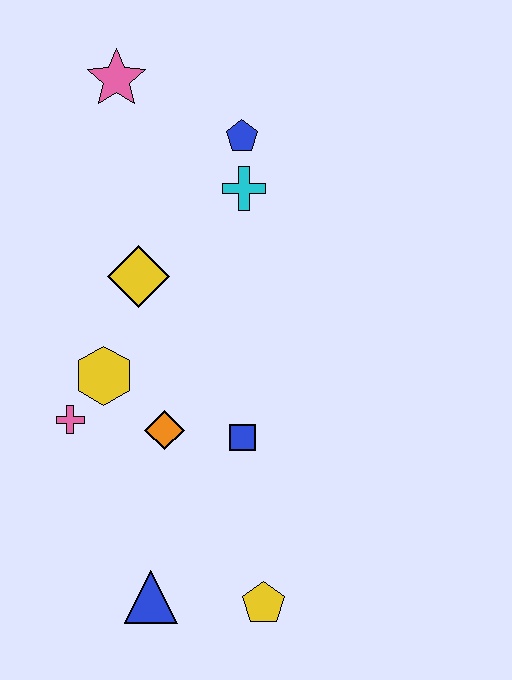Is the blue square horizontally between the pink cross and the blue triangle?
No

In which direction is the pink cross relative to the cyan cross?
The pink cross is below the cyan cross.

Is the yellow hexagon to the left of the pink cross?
No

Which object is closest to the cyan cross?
The blue pentagon is closest to the cyan cross.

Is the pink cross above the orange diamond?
Yes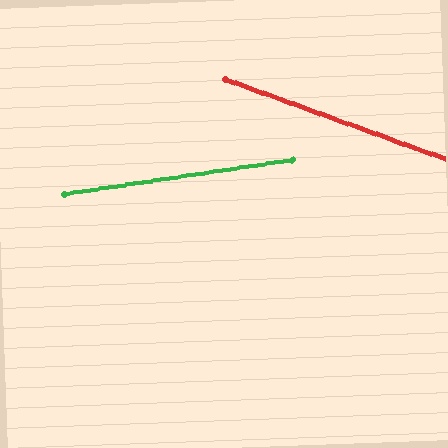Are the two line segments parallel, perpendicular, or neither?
Neither parallel nor perpendicular — they differ by about 28°.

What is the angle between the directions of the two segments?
Approximately 28 degrees.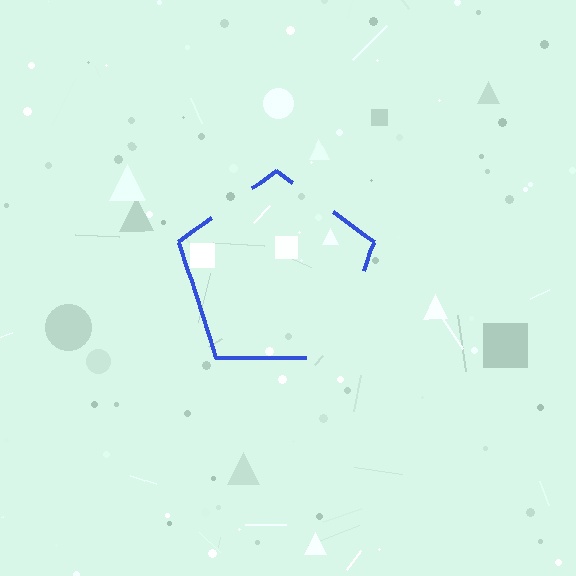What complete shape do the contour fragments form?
The contour fragments form a pentagon.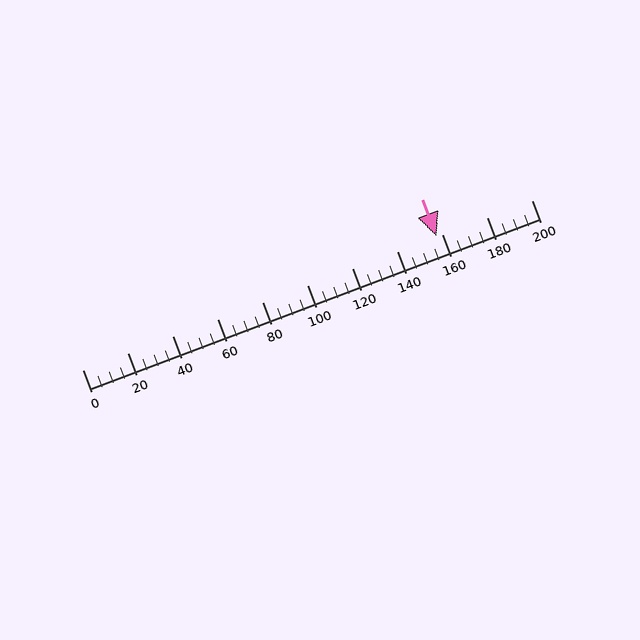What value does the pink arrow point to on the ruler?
The pink arrow points to approximately 158.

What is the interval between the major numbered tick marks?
The major tick marks are spaced 20 units apart.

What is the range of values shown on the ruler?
The ruler shows values from 0 to 200.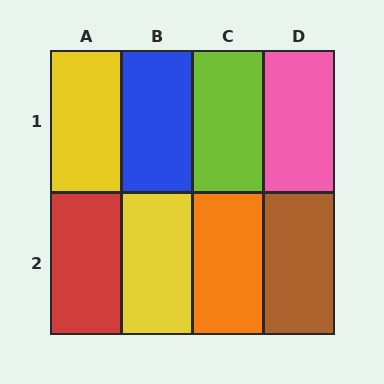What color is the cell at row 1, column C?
Lime.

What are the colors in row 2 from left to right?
Red, yellow, orange, brown.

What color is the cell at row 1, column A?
Yellow.